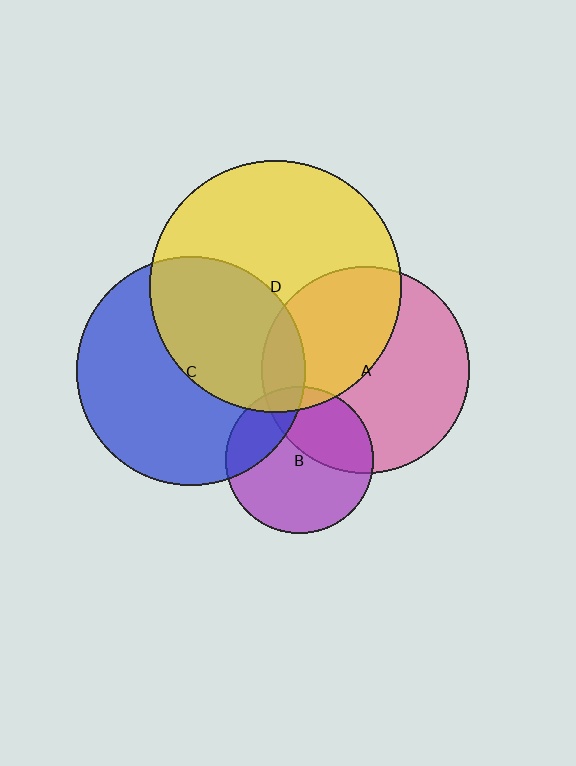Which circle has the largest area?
Circle D (yellow).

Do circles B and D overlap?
Yes.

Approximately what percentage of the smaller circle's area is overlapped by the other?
Approximately 10%.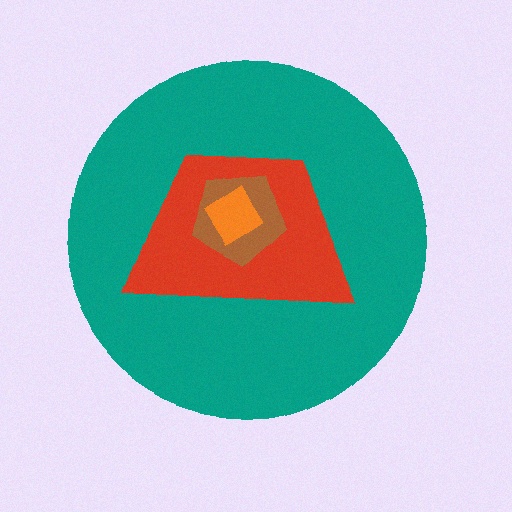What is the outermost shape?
The teal circle.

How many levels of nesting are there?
4.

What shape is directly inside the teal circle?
The red trapezoid.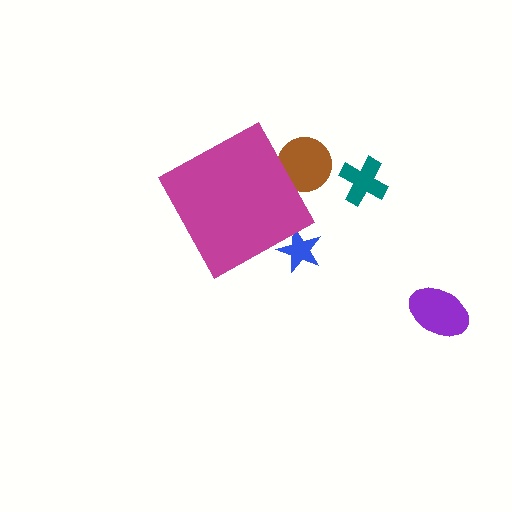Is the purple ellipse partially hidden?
No, the purple ellipse is fully visible.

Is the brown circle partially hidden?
Yes, the brown circle is partially hidden behind the magenta diamond.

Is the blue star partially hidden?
Yes, the blue star is partially hidden behind the magenta diamond.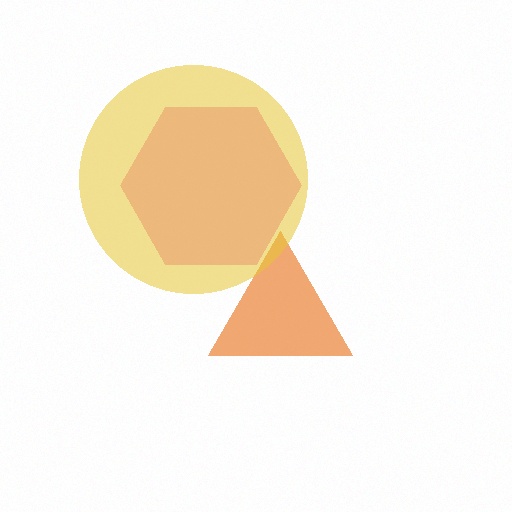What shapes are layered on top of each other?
The layered shapes are: a pink hexagon, an orange triangle, a yellow circle.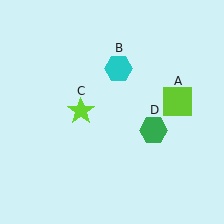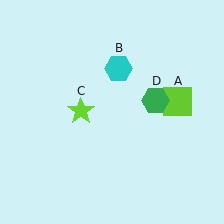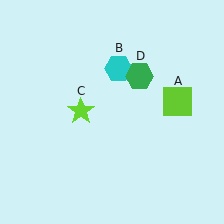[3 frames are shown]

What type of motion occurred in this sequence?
The green hexagon (object D) rotated counterclockwise around the center of the scene.